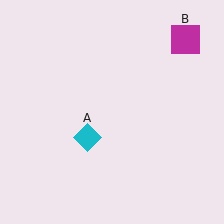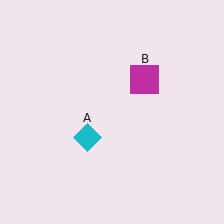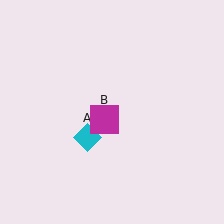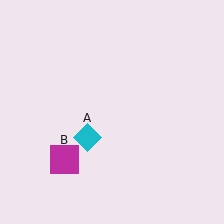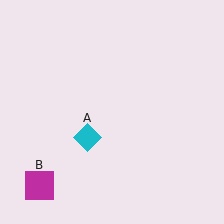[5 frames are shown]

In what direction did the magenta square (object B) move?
The magenta square (object B) moved down and to the left.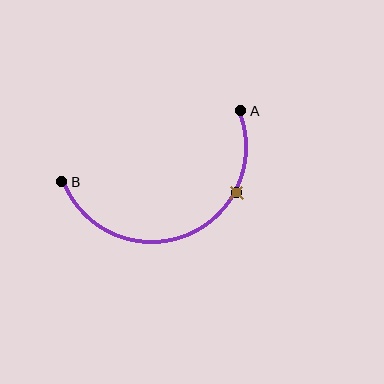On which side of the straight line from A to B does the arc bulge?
The arc bulges below the straight line connecting A and B.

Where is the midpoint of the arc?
The arc midpoint is the point on the curve farthest from the straight line joining A and B. It sits below that line.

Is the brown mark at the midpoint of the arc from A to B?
No. The brown mark lies on the arc but is closer to endpoint A. The arc midpoint would be at the point on the curve equidistant along the arc from both A and B.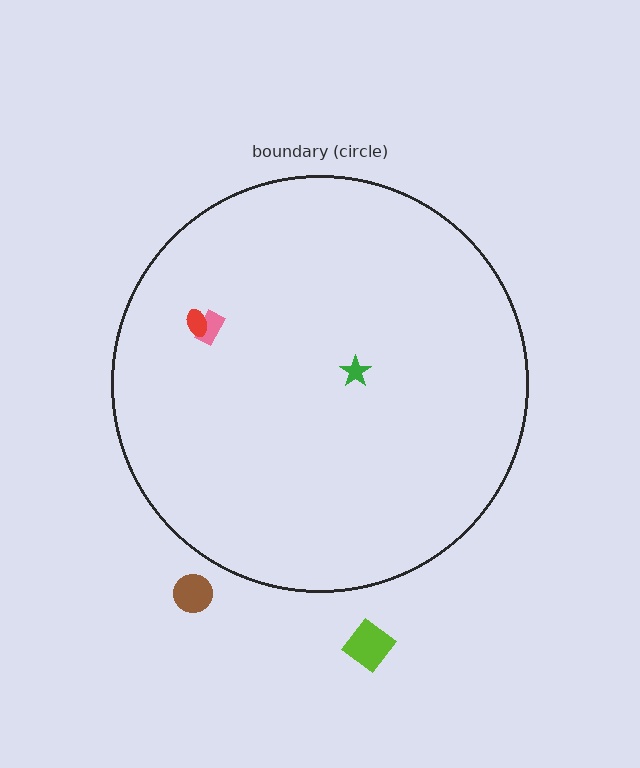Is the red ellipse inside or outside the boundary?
Inside.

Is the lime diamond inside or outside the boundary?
Outside.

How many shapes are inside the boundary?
3 inside, 2 outside.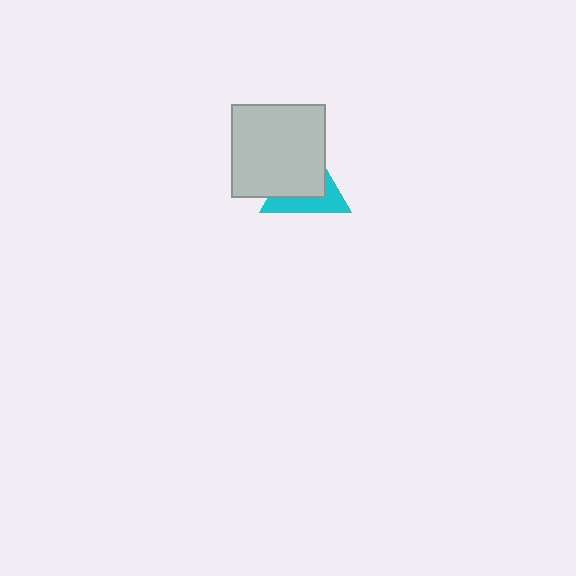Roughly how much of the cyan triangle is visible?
A small part of it is visible (roughly 43%).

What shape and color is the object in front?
The object in front is a light gray square.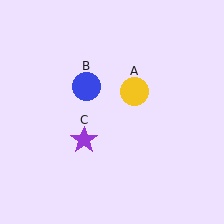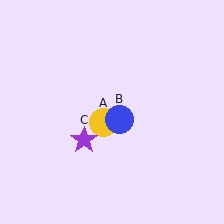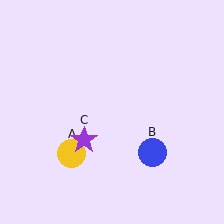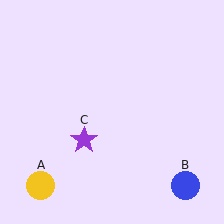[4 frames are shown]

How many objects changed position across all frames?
2 objects changed position: yellow circle (object A), blue circle (object B).